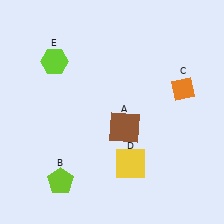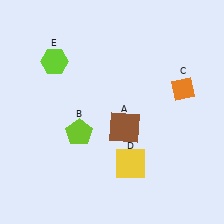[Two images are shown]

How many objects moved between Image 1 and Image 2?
1 object moved between the two images.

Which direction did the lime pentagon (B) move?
The lime pentagon (B) moved up.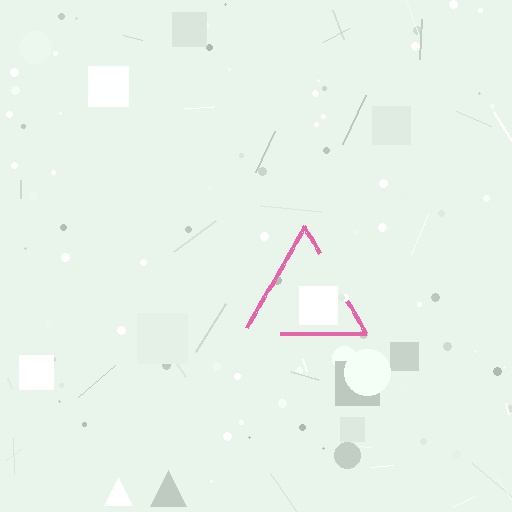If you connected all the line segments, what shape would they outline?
They would outline a triangle.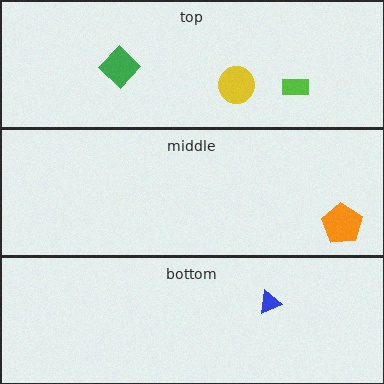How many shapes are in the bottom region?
1.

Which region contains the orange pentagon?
The middle region.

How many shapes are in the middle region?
1.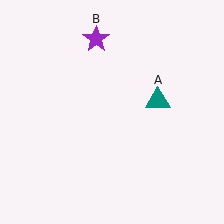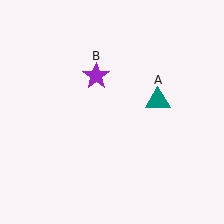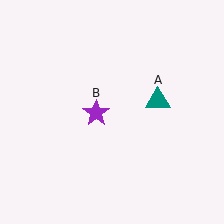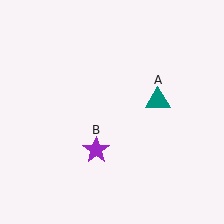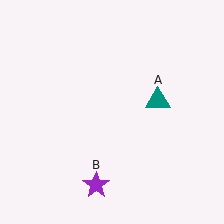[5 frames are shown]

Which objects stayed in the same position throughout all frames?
Teal triangle (object A) remained stationary.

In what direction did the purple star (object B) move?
The purple star (object B) moved down.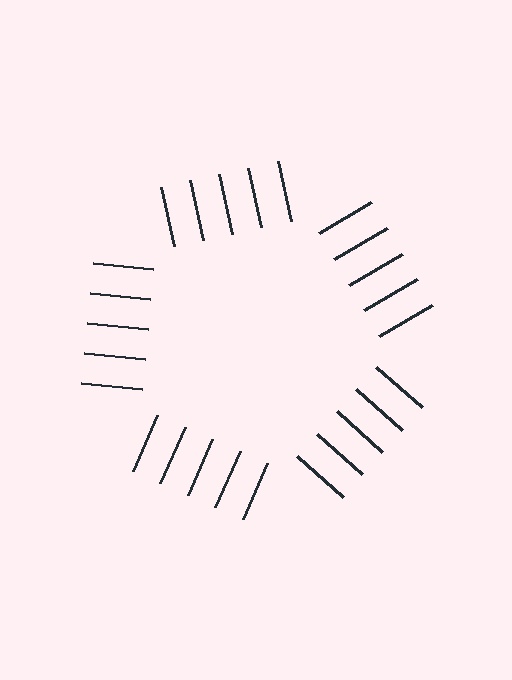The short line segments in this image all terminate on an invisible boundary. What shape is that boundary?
An illusory pentagon — the line segments terminate on its edges but no continuous stroke is drawn.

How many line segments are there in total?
25 — 5 along each of the 5 edges.